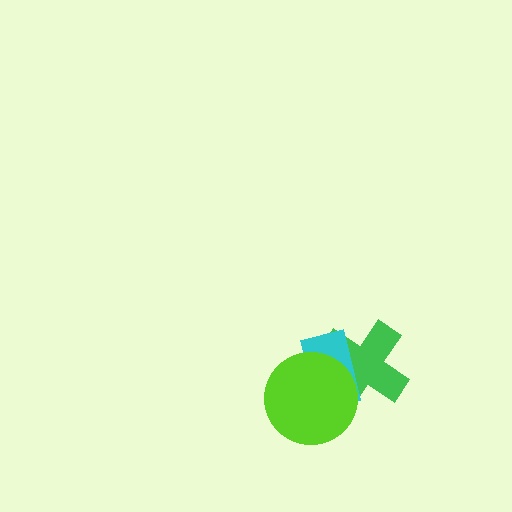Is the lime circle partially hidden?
No, no other shape covers it.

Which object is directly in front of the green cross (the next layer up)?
The cyan rectangle is directly in front of the green cross.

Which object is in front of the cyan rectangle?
The lime circle is in front of the cyan rectangle.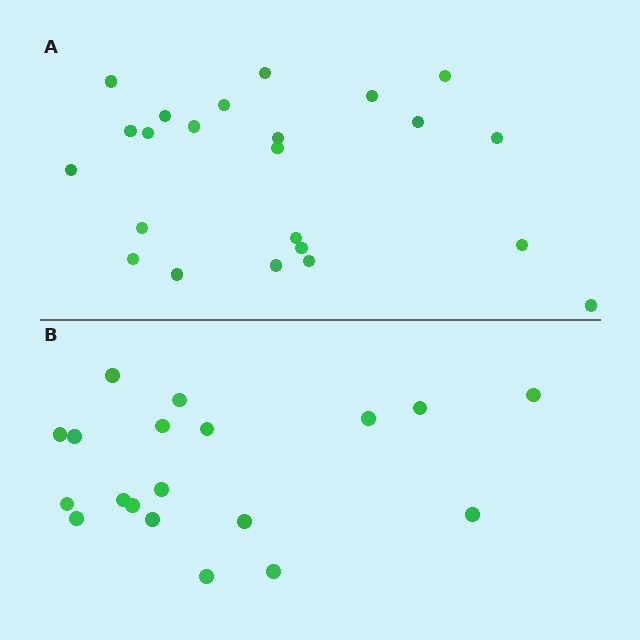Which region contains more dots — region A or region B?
Region A (the top region) has more dots.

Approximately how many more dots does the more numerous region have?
Region A has about 4 more dots than region B.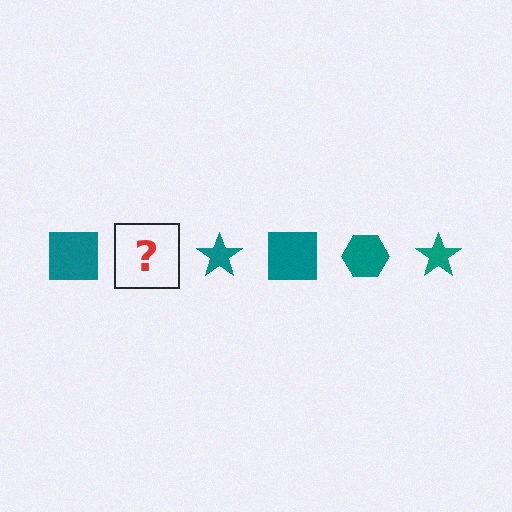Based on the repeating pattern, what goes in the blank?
The blank should be a teal hexagon.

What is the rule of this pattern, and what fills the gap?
The rule is that the pattern cycles through square, hexagon, star shapes in teal. The gap should be filled with a teal hexagon.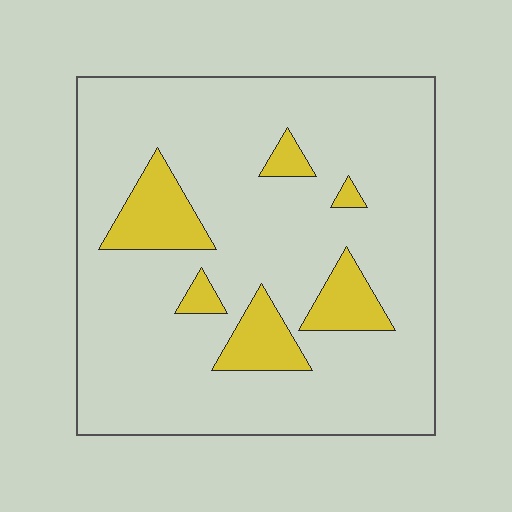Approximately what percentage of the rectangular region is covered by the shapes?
Approximately 15%.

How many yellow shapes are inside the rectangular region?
6.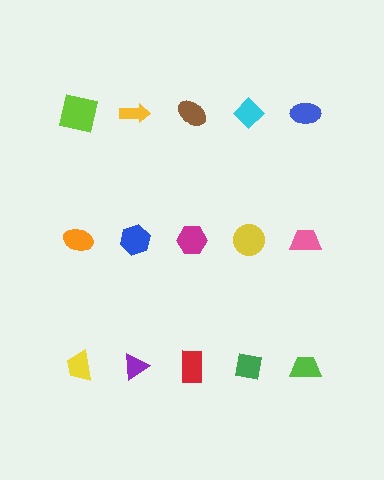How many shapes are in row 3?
5 shapes.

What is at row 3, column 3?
A red rectangle.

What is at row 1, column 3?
A brown ellipse.